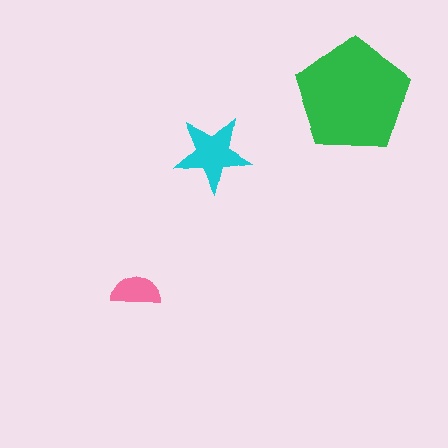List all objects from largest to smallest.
The green pentagon, the cyan star, the pink semicircle.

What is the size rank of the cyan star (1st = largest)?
2nd.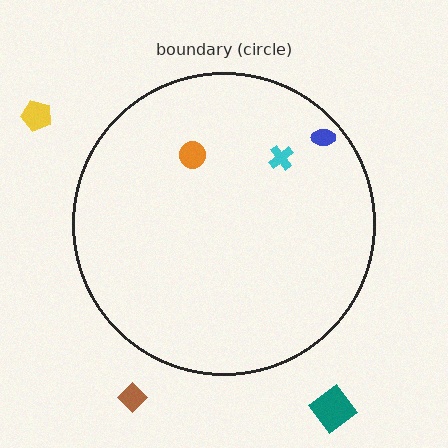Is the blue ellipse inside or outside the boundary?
Inside.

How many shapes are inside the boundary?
3 inside, 3 outside.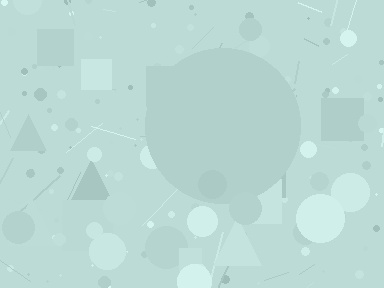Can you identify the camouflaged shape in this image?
The camouflaged shape is a circle.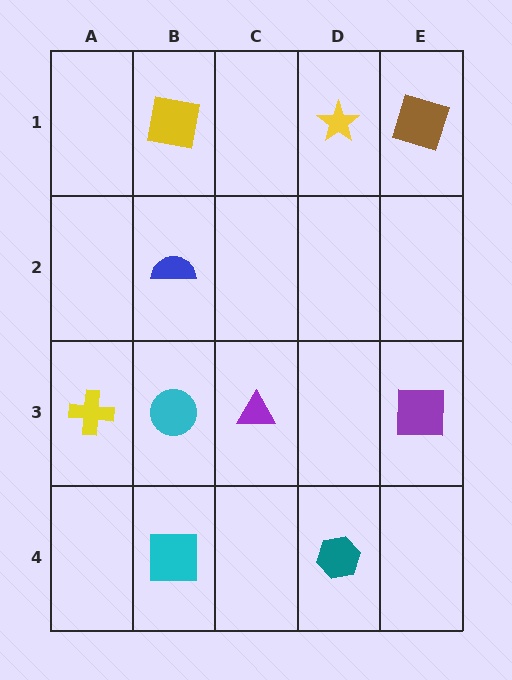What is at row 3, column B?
A cyan circle.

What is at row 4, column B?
A cyan square.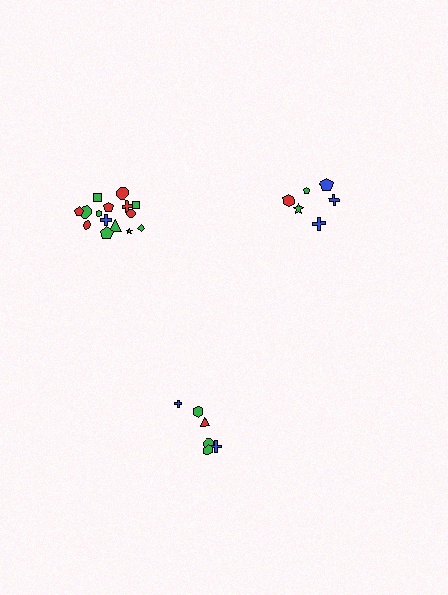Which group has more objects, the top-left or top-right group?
The top-left group.